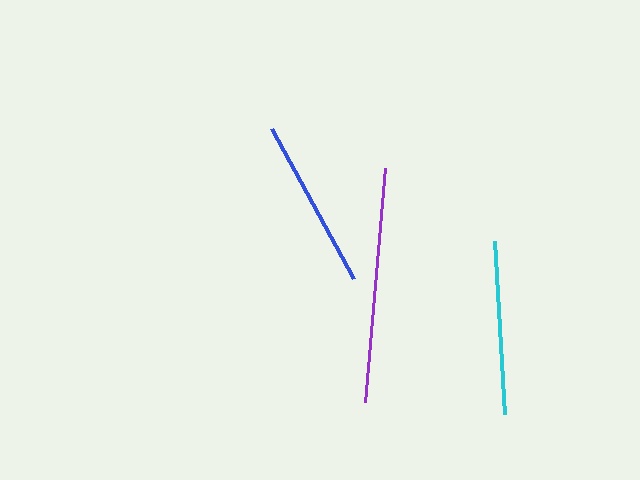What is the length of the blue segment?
The blue segment is approximately 171 pixels long.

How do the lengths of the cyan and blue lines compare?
The cyan and blue lines are approximately the same length.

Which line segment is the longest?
The purple line is the longest at approximately 235 pixels.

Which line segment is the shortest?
The blue line is the shortest at approximately 171 pixels.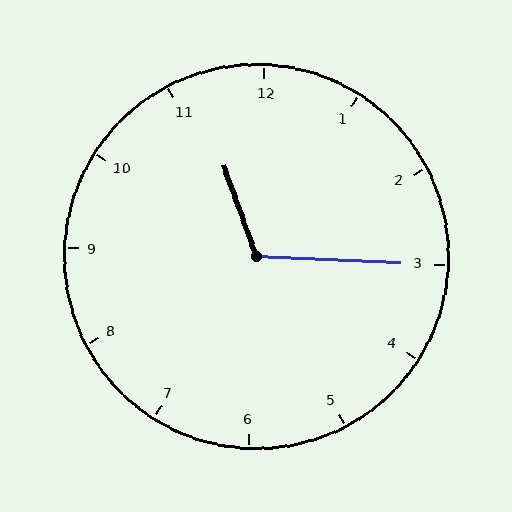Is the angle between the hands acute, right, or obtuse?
It is obtuse.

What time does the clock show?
11:15.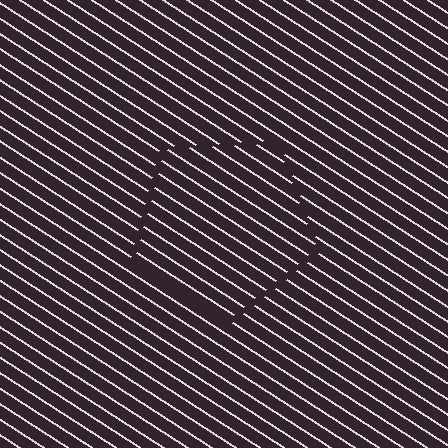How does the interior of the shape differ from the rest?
The interior of the shape contains the same grating, shifted by half a period — the contour is defined by the phase discontinuity where line-ends from the inner and outer gratings abut.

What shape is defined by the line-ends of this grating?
An illusory pentagon. The interior of the shape contains the same grating, shifted by half a period — the contour is defined by the phase discontinuity where line-ends from the inner and outer gratings abut.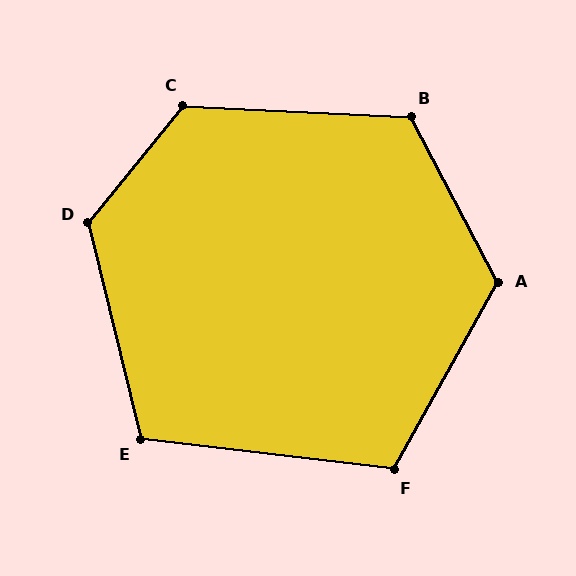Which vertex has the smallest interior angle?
E, at approximately 111 degrees.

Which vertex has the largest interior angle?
D, at approximately 127 degrees.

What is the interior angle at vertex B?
Approximately 121 degrees (obtuse).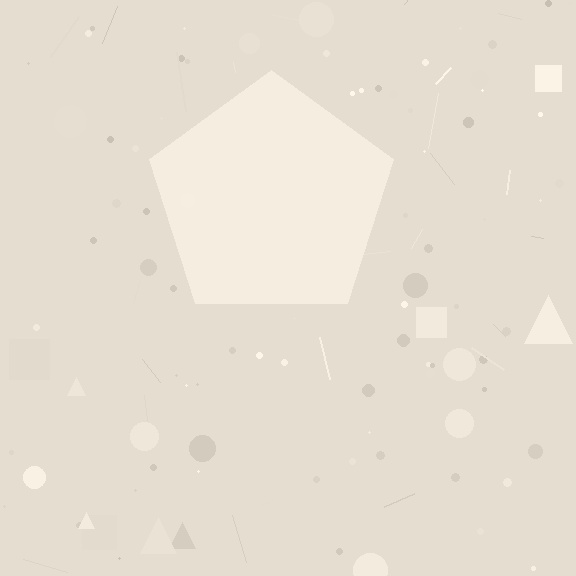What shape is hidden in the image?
A pentagon is hidden in the image.